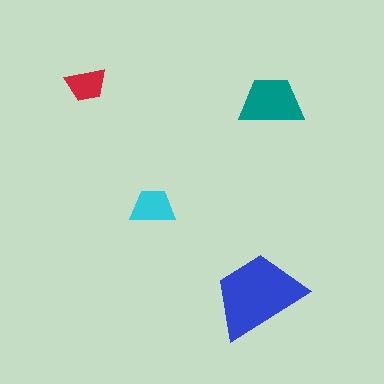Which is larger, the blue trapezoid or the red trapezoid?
The blue one.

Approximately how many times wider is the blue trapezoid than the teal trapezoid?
About 1.5 times wider.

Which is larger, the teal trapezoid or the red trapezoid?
The teal one.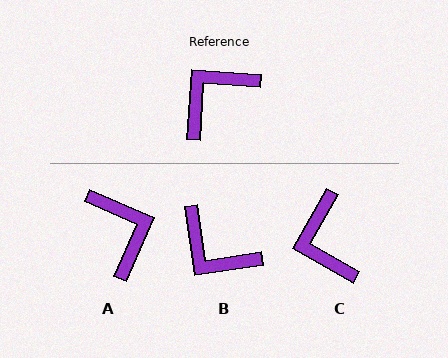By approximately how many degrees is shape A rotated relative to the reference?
Approximately 110 degrees clockwise.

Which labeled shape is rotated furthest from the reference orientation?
A, about 110 degrees away.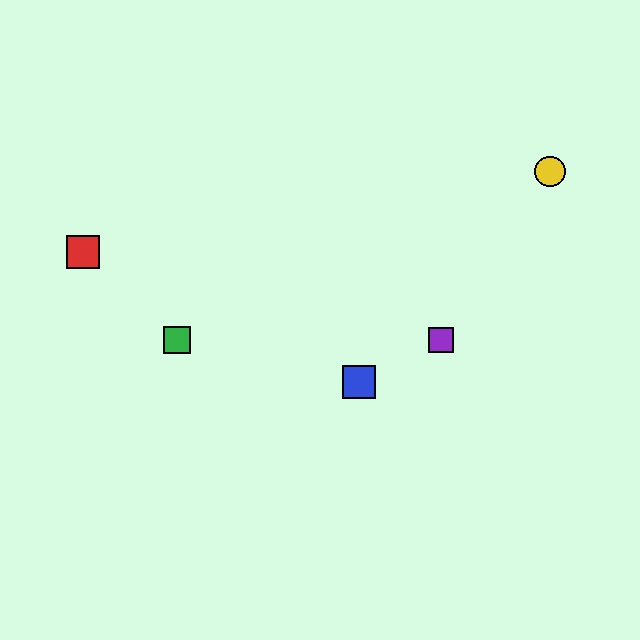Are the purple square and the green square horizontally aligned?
Yes, both are at y≈340.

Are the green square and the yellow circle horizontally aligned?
No, the green square is at y≈340 and the yellow circle is at y≈172.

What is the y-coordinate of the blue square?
The blue square is at y≈382.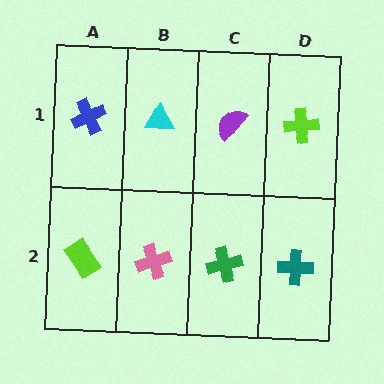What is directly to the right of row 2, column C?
A teal cross.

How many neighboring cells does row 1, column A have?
2.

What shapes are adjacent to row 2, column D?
A lime cross (row 1, column D), a green cross (row 2, column C).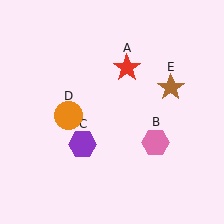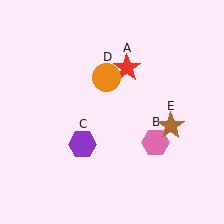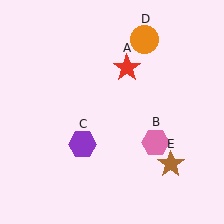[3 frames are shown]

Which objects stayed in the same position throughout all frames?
Red star (object A) and pink hexagon (object B) and purple hexagon (object C) remained stationary.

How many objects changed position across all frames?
2 objects changed position: orange circle (object D), brown star (object E).